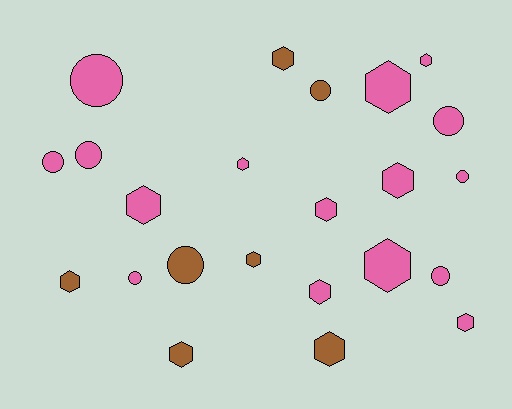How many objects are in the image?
There are 23 objects.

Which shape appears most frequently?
Hexagon, with 14 objects.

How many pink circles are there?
There are 7 pink circles.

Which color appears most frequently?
Pink, with 16 objects.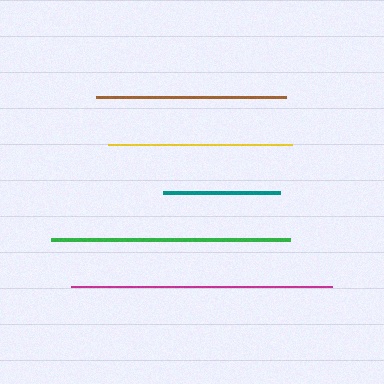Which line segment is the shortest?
The teal line is the shortest at approximately 118 pixels.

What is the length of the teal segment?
The teal segment is approximately 118 pixels long.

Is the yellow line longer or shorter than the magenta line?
The magenta line is longer than the yellow line.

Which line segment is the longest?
The magenta line is the longest at approximately 261 pixels.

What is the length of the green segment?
The green segment is approximately 239 pixels long.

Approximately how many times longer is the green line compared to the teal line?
The green line is approximately 2.0 times the length of the teal line.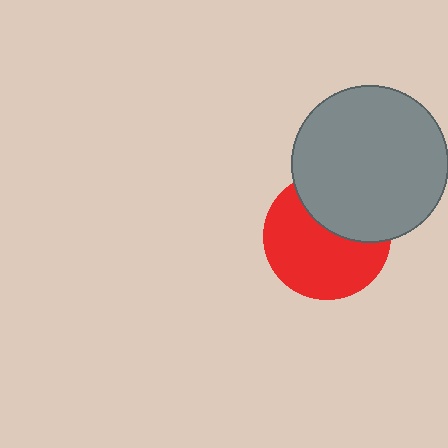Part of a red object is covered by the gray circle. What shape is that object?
It is a circle.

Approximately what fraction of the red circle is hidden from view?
Roughly 37% of the red circle is hidden behind the gray circle.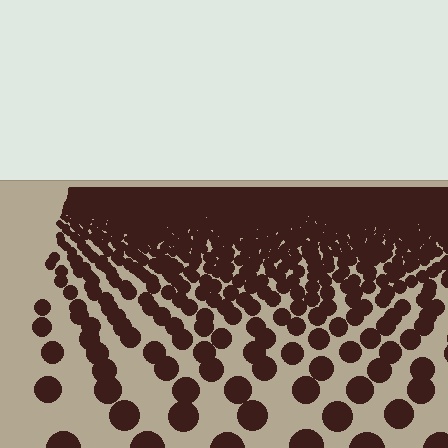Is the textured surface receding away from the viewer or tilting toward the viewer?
The surface is receding away from the viewer. Texture elements get smaller and denser toward the top.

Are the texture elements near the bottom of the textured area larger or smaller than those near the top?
Larger. Near the bottom, elements are closer to the viewer and appear at a bigger on-screen size.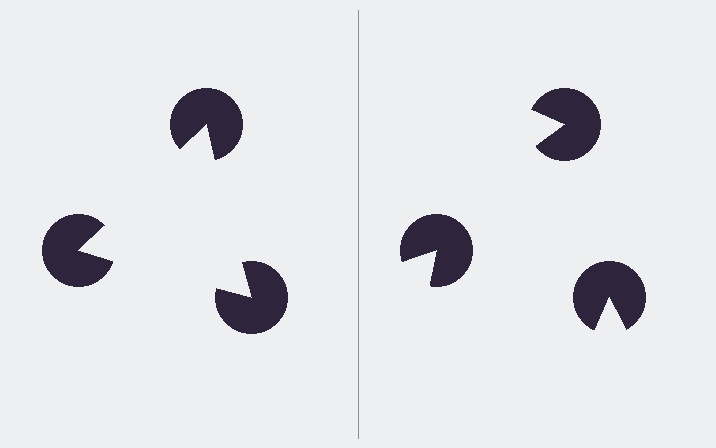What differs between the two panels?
The pac-man discs are positioned identically on both sides; only the wedge orientations differ. On the left they align to a triangle; on the right they are misaligned.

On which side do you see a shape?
An illusory triangle appears on the left side. On the right side the wedge cuts are rotated, so no coherent shape forms.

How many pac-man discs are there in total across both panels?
6 — 3 on each side.